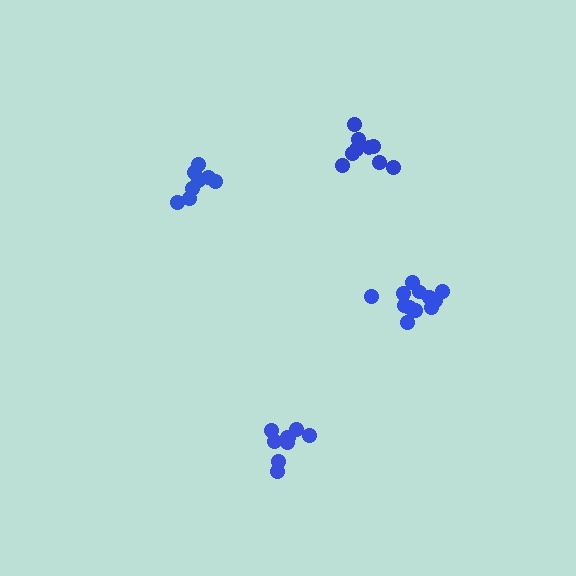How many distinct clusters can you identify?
There are 4 distinct clusters.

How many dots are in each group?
Group 1: 12 dots, Group 2: 9 dots, Group 3: 8 dots, Group 4: 9 dots (38 total).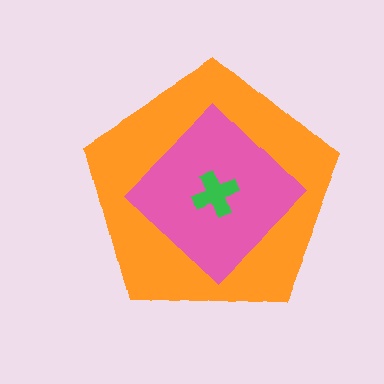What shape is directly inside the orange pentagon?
The pink diamond.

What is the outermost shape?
The orange pentagon.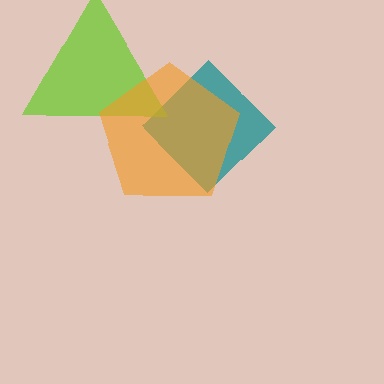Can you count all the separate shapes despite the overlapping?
Yes, there are 3 separate shapes.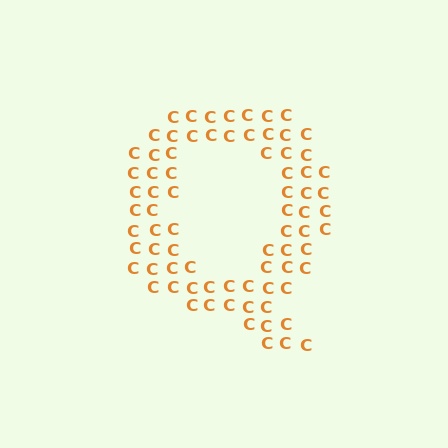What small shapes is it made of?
It is made of small letter C's.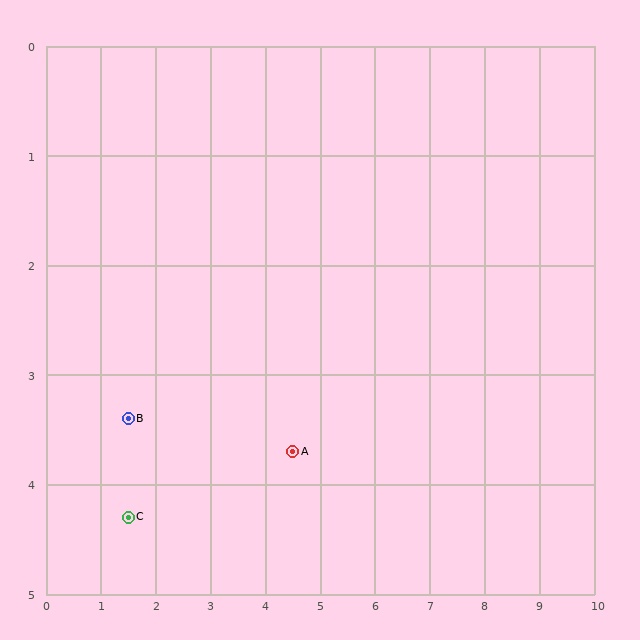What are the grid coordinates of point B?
Point B is at approximately (1.5, 3.4).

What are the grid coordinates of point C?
Point C is at approximately (1.5, 4.3).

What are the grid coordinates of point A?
Point A is at approximately (4.5, 3.7).